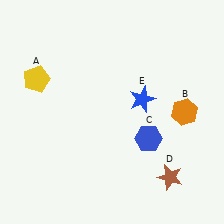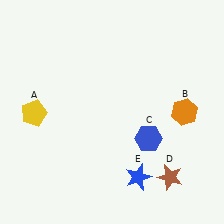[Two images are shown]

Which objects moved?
The objects that moved are: the yellow pentagon (A), the blue star (E).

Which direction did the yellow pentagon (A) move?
The yellow pentagon (A) moved down.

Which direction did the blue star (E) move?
The blue star (E) moved down.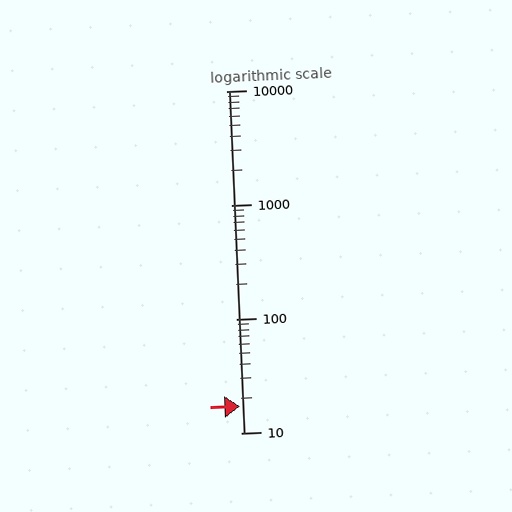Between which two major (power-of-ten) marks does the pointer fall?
The pointer is between 10 and 100.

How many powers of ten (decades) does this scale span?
The scale spans 3 decades, from 10 to 10000.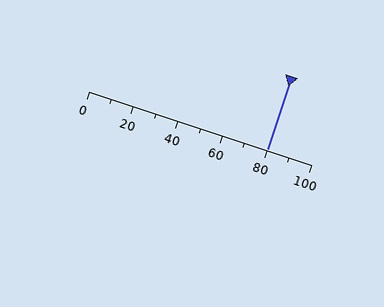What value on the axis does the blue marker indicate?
The marker indicates approximately 80.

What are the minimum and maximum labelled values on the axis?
The axis runs from 0 to 100.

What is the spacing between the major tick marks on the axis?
The major ticks are spaced 20 apart.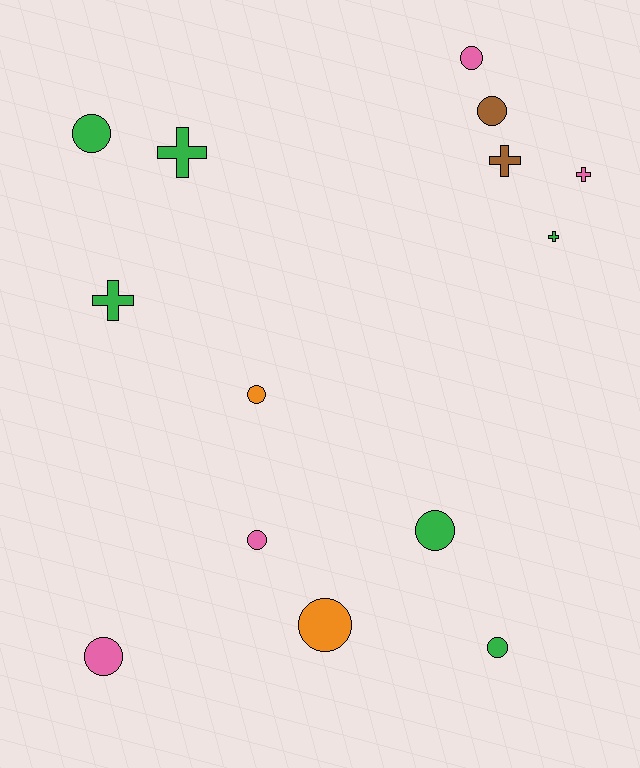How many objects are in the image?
There are 14 objects.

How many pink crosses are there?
There is 1 pink cross.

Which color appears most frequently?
Green, with 6 objects.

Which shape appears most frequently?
Circle, with 9 objects.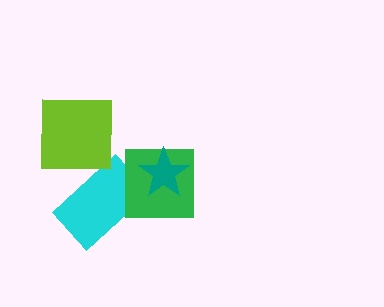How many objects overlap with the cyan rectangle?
1 object overlaps with the cyan rectangle.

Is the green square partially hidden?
Yes, it is partially covered by another shape.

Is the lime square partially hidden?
No, no other shape covers it.